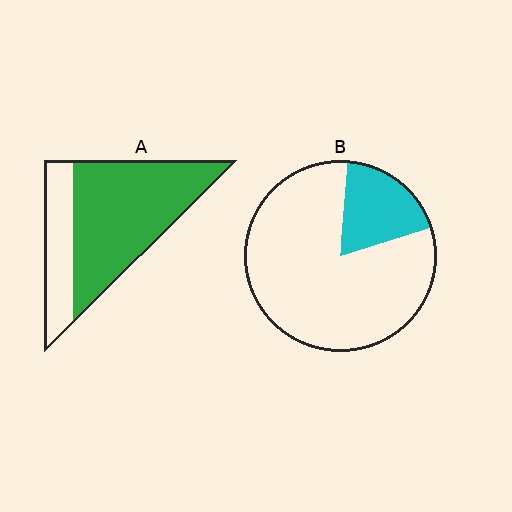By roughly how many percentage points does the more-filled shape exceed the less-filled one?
By roughly 55 percentage points (A over B).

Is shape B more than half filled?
No.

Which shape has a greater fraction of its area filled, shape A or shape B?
Shape A.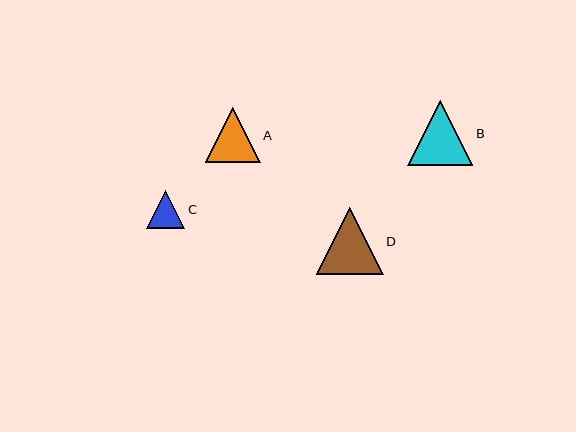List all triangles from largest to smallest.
From largest to smallest: D, B, A, C.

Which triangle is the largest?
Triangle D is the largest with a size of approximately 67 pixels.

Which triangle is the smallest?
Triangle C is the smallest with a size of approximately 38 pixels.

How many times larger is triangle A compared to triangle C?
Triangle A is approximately 1.4 times the size of triangle C.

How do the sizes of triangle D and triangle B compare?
Triangle D and triangle B are approximately the same size.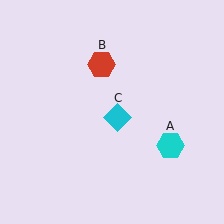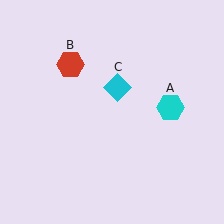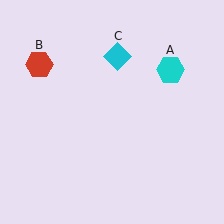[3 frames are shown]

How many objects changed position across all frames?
3 objects changed position: cyan hexagon (object A), red hexagon (object B), cyan diamond (object C).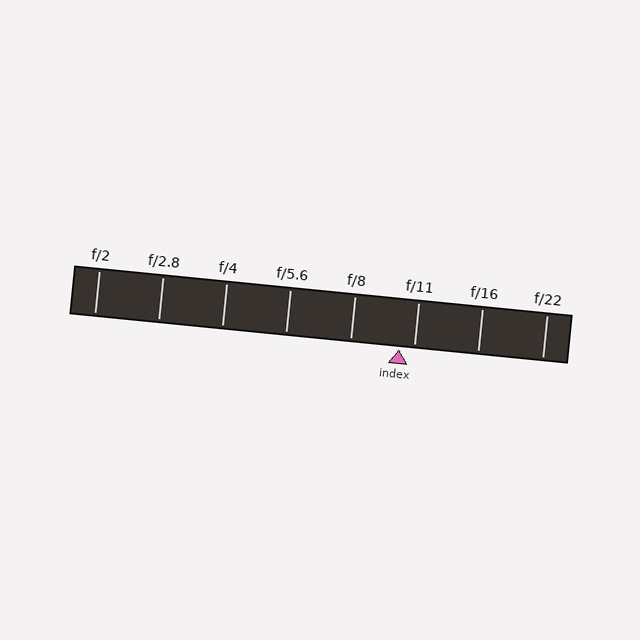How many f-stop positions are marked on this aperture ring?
There are 8 f-stop positions marked.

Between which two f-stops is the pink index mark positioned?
The index mark is between f/8 and f/11.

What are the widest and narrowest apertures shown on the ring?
The widest aperture shown is f/2 and the narrowest is f/22.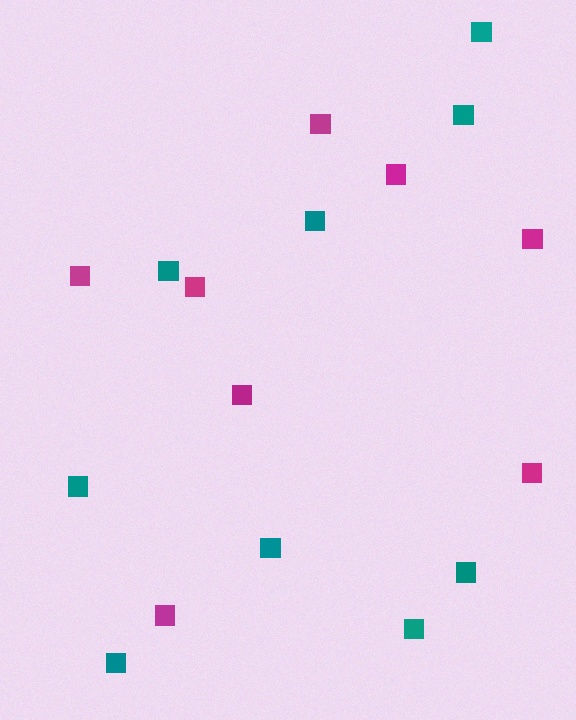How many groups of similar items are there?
There are 2 groups: one group of magenta squares (8) and one group of teal squares (9).